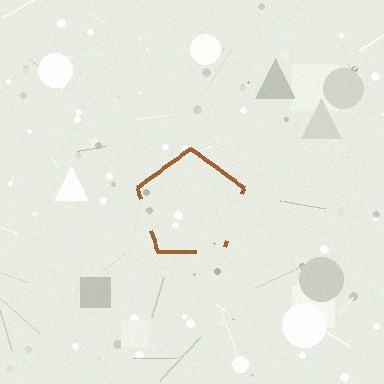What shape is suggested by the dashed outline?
The dashed outline suggests a pentagon.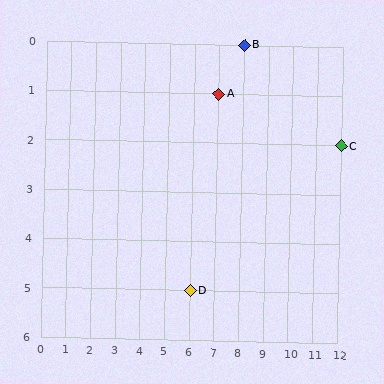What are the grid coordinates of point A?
Point A is at grid coordinates (7, 1).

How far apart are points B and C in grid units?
Points B and C are 4 columns and 2 rows apart (about 4.5 grid units diagonally).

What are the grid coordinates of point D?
Point D is at grid coordinates (6, 5).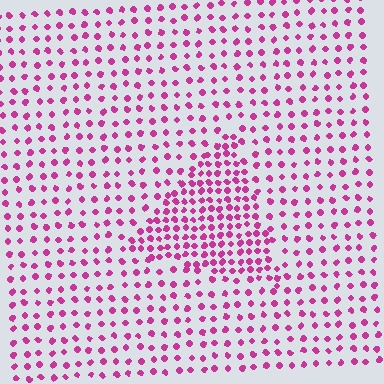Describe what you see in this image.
The image contains small magenta elements arranged at two different densities. A triangle-shaped region is visible where the elements are more densely packed than the surrounding area.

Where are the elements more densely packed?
The elements are more densely packed inside the triangle boundary.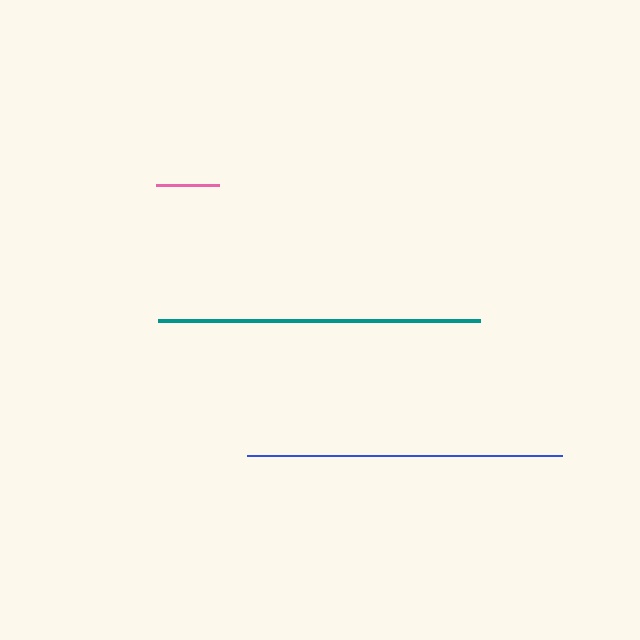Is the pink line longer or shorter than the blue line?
The blue line is longer than the pink line.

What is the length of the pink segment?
The pink segment is approximately 64 pixels long.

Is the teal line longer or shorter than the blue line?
The teal line is longer than the blue line.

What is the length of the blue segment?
The blue segment is approximately 315 pixels long.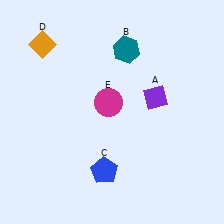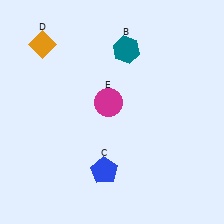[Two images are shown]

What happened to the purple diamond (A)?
The purple diamond (A) was removed in Image 2. It was in the top-right area of Image 1.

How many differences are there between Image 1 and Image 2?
There is 1 difference between the two images.